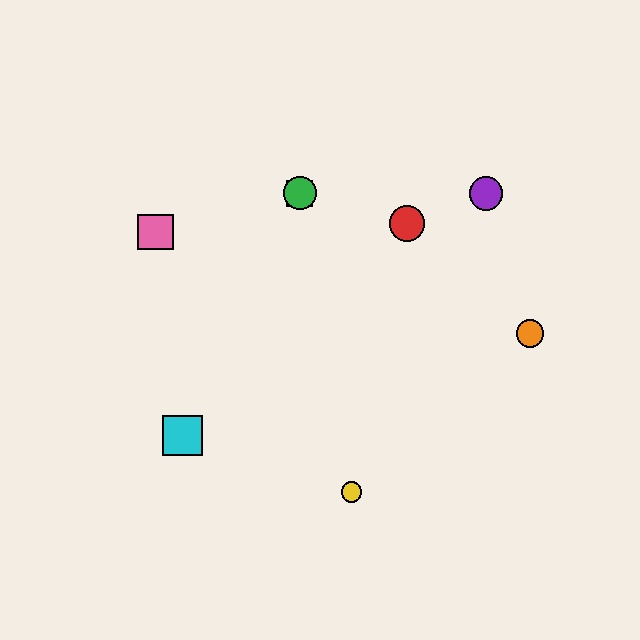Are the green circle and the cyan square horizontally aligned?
No, the green circle is at y≈193 and the cyan square is at y≈435.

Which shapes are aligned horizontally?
The blue square, the green circle, the purple circle are aligned horizontally.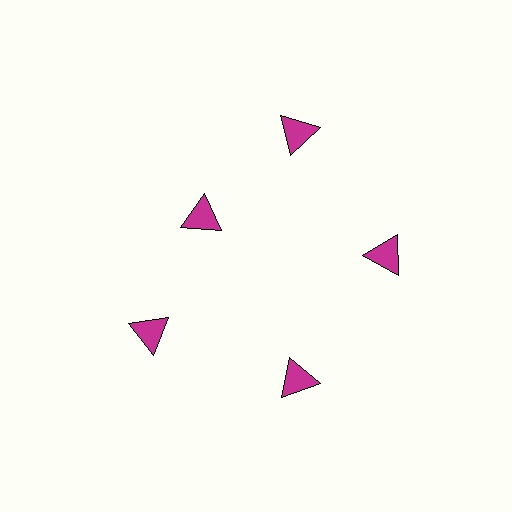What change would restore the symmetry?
The symmetry would be restored by moving it outward, back onto the ring so that all 5 triangles sit at equal angles and equal distance from the center.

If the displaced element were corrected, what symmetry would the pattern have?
It would have 5-fold rotational symmetry — the pattern would map onto itself every 72 degrees.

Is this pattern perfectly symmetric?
No. The 5 magenta triangles are arranged in a ring, but one element near the 10 o'clock position is pulled inward toward the center, breaking the 5-fold rotational symmetry.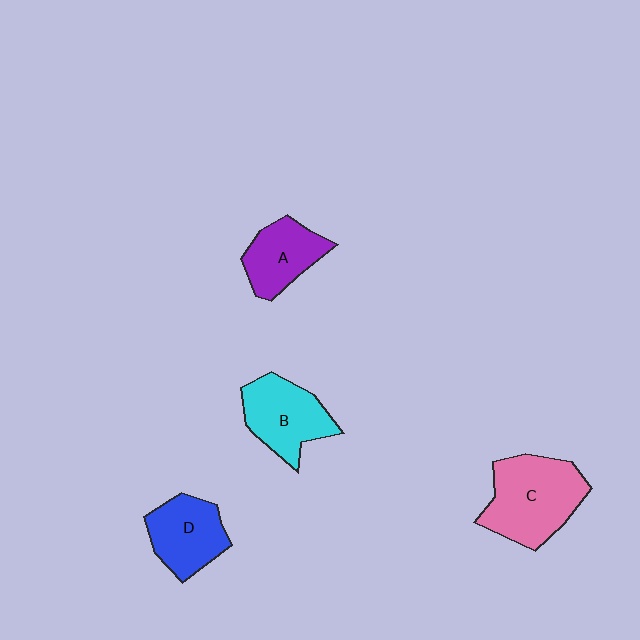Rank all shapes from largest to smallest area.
From largest to smallest: C (pink), B (cyan), D (blue), A (purple).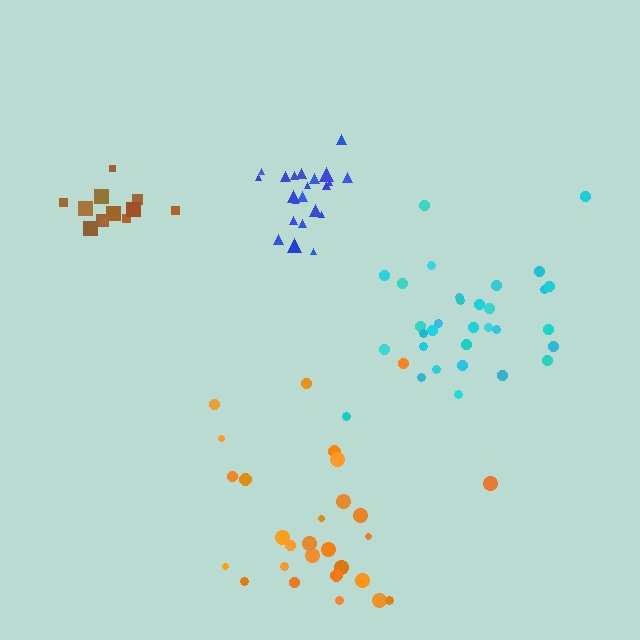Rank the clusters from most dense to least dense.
blue, brown, cyan, orange.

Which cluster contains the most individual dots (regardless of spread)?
Cyan (32).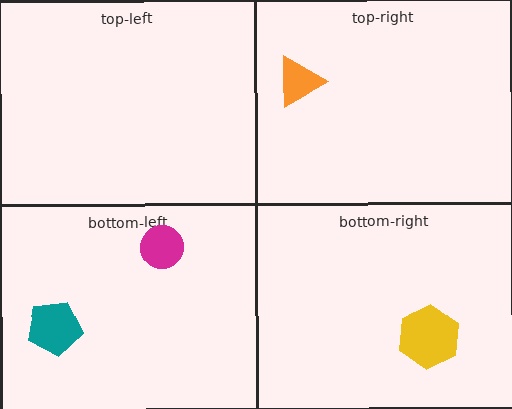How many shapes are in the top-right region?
1.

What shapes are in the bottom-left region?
The teal pentagon, the magenta circle.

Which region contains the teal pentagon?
The bottom-left region.